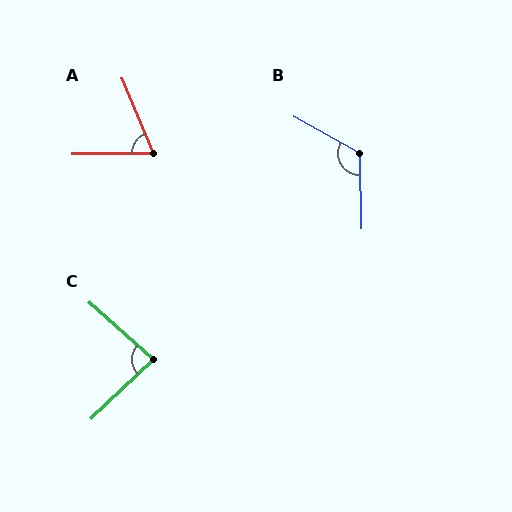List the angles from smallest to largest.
A (67°), C (85°), B (121°).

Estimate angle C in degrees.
Approximately 85 degrees.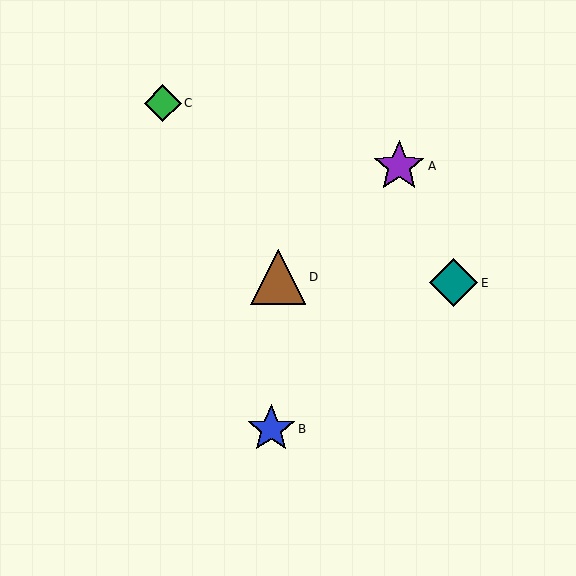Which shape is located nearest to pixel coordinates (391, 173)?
The purple star (labeled A) at (399, 166) is nearest to that location.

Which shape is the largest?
The brown triangle (labeled D) is the largest.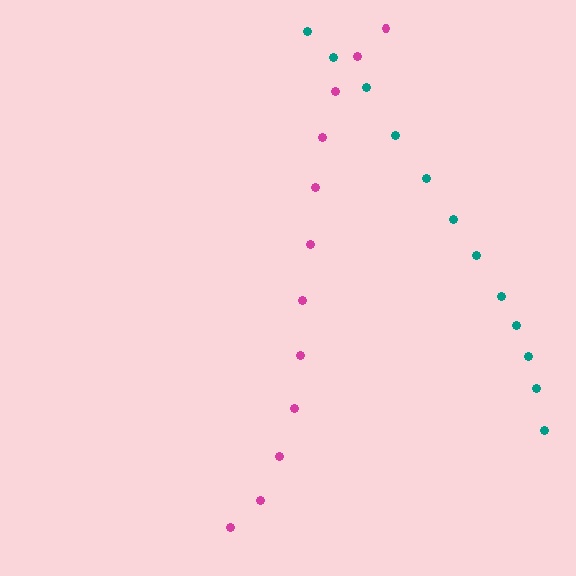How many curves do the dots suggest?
There are 2 distinct paths.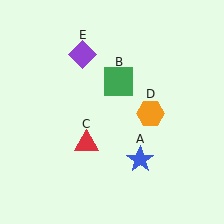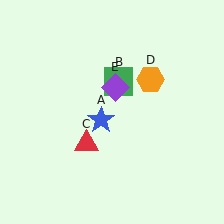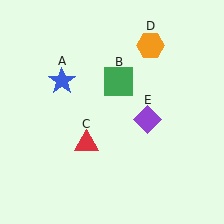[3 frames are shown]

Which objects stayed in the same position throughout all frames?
Green square (object B) and red triangle (object C) remained stationary.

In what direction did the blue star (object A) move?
The blue star (object A) moved up and to the left.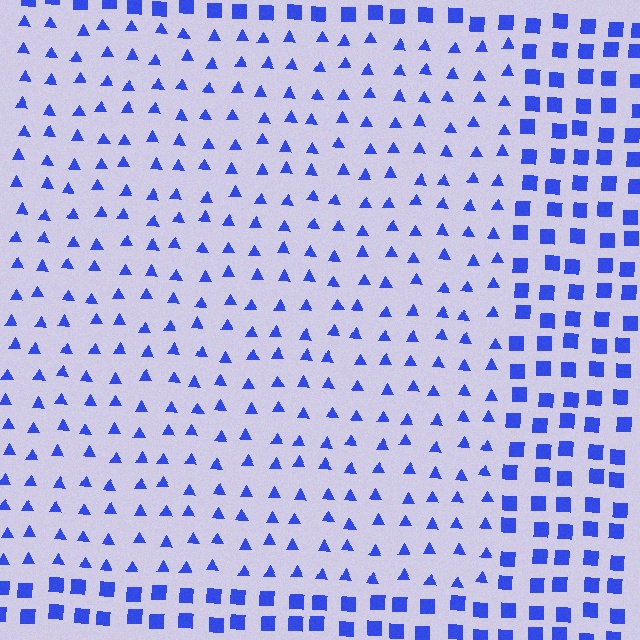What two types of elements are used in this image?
The image uses triangles inside the rectangle region and squares outside it.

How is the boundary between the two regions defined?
The boundary is defined by a change in element shape: triangles inside vs. squares outside. All elements share the same color and spacing.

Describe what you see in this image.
The image is filled with small blue elements arranged in a uniform grid. A rectangle-shaped region contains triangles, while the surrounding area contains squares. The boundary is defined purely by the change in element shape.